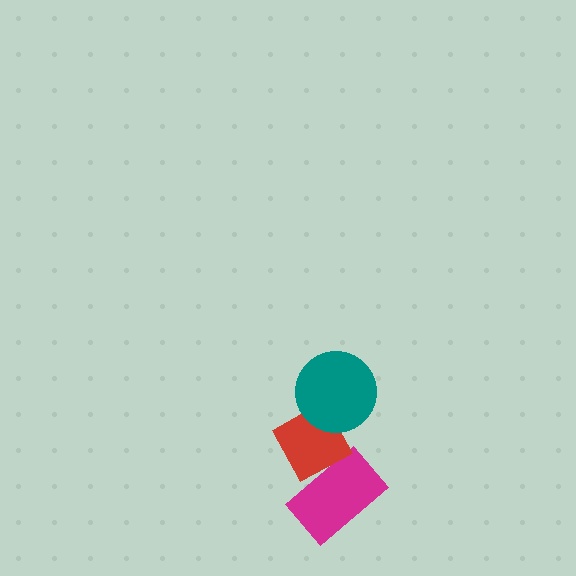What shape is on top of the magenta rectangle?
The red diamond is on top of the magenta rectangle.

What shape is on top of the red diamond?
The teal circle is on top of the red diamond.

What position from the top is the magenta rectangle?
The magenta rectangle is 3rd from the top.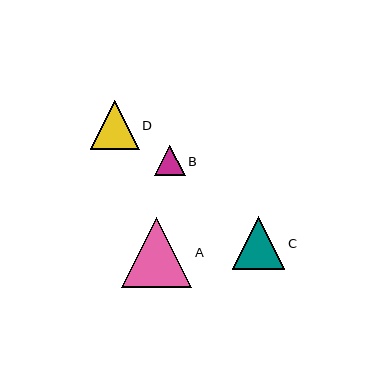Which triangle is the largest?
Triangle A is the largest with a size of approximately 70 pixels.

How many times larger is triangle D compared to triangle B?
Triangle D is approximately 1.6 times the size of triangle B.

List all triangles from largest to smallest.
From largest to smallest: A, C, D, B.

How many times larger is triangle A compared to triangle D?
Triangle A is approximately 1.4 times the size of triangle D.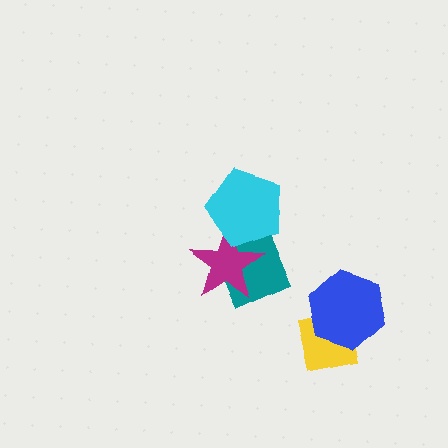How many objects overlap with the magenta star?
2 objects overlap with the magenta star.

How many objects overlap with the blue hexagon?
1 object overlaps with the blue hexagon.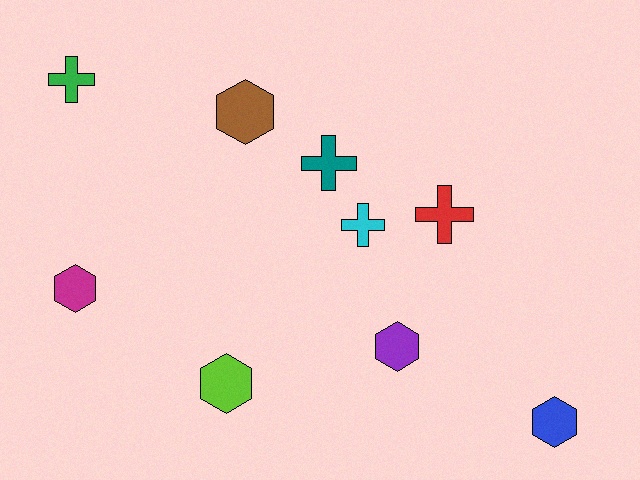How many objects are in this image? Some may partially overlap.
There are 9 objects.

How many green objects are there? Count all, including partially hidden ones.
There is 1 green object.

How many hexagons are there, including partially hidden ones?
There are 5 hexagons.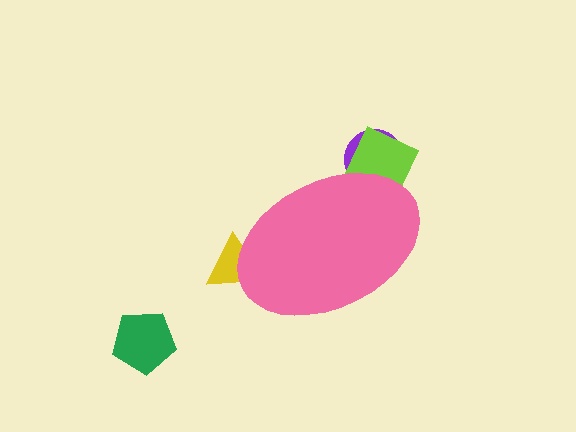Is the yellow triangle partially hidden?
Yes, the yellow triangle is partially hidden behind the pink ellipse.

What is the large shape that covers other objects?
A pink ellipse.